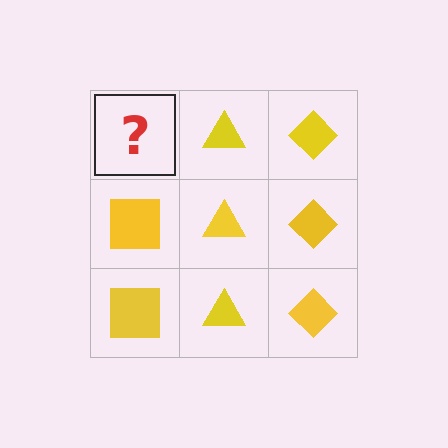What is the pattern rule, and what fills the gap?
The rule is that each column has a consistent shape. The gap should be filled with a yellow square.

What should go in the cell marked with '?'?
The missing cell should contain a yellow square.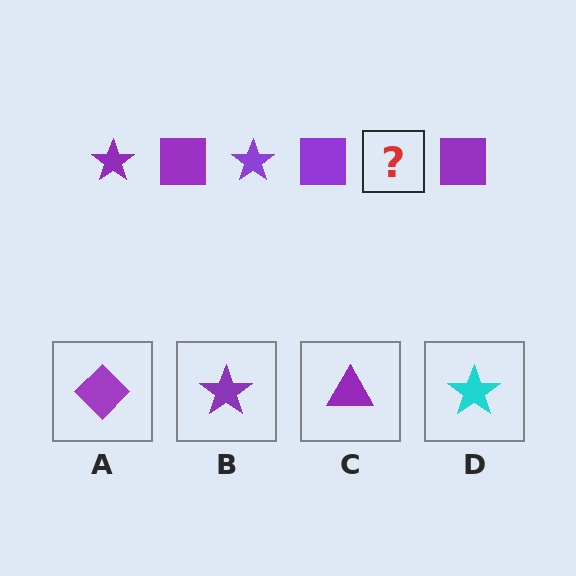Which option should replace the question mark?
Option B.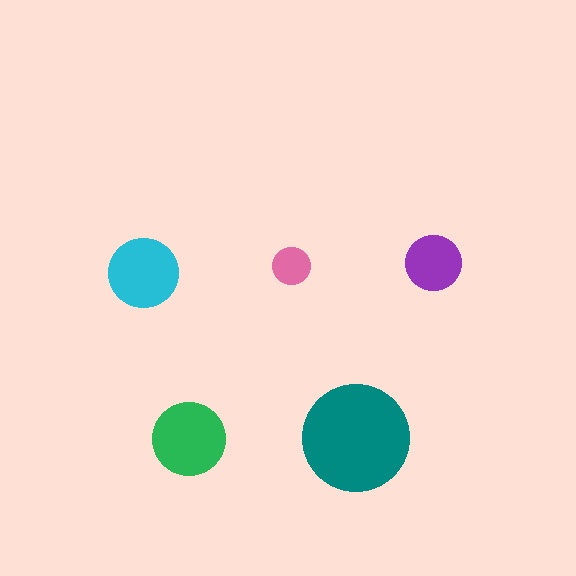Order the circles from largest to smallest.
the teal one, the green one, the cyan one, the purple one, the pink one.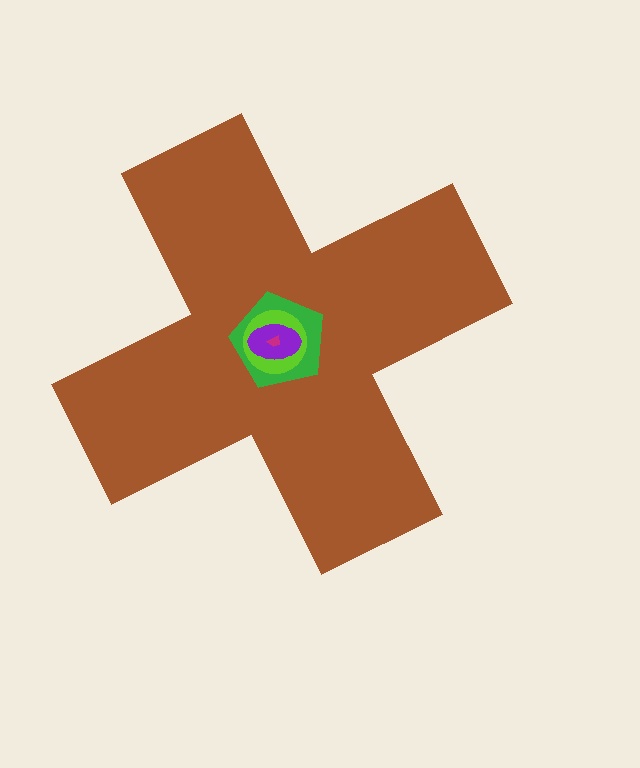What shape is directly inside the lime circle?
The purple ellipse.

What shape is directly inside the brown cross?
The green pentagon.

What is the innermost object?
The magenta trapezoid.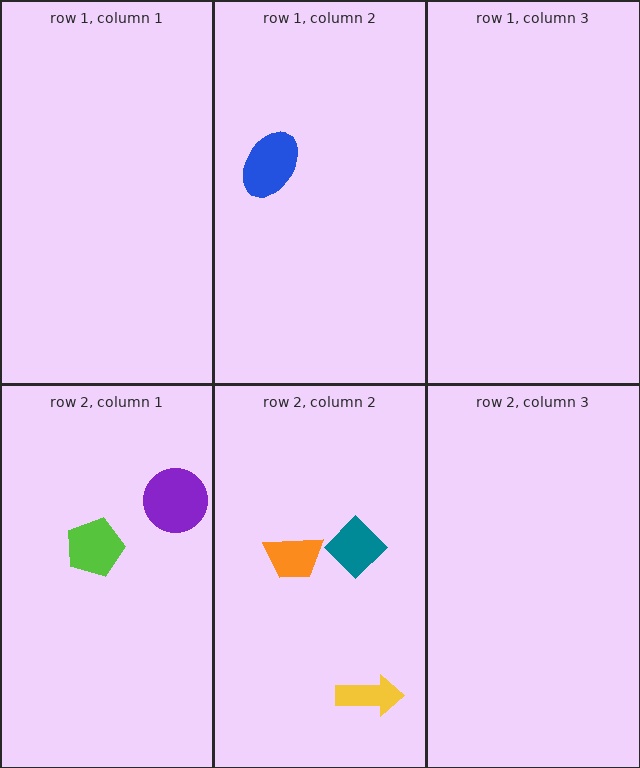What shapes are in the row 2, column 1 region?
The lime pentagon, the purple circle.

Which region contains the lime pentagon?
The row 2, column 1 region.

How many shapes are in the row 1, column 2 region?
1.